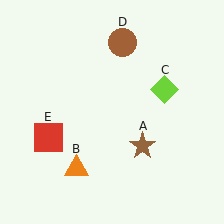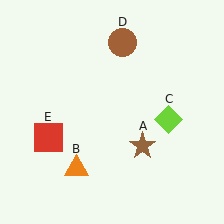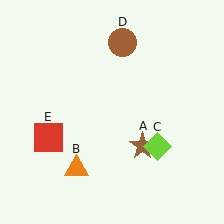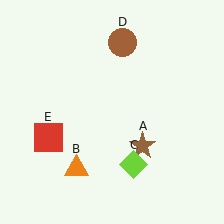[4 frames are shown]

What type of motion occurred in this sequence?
The lime diamond (object C) rotated clockwise around the center of the scene.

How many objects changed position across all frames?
1 object changed position: lime diamond (object C).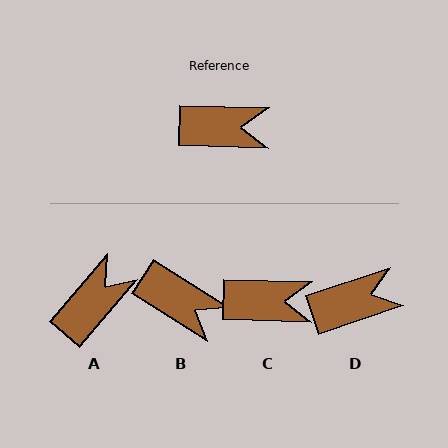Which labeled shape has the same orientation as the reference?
C.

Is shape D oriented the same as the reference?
No, it is off by about 21 degrees.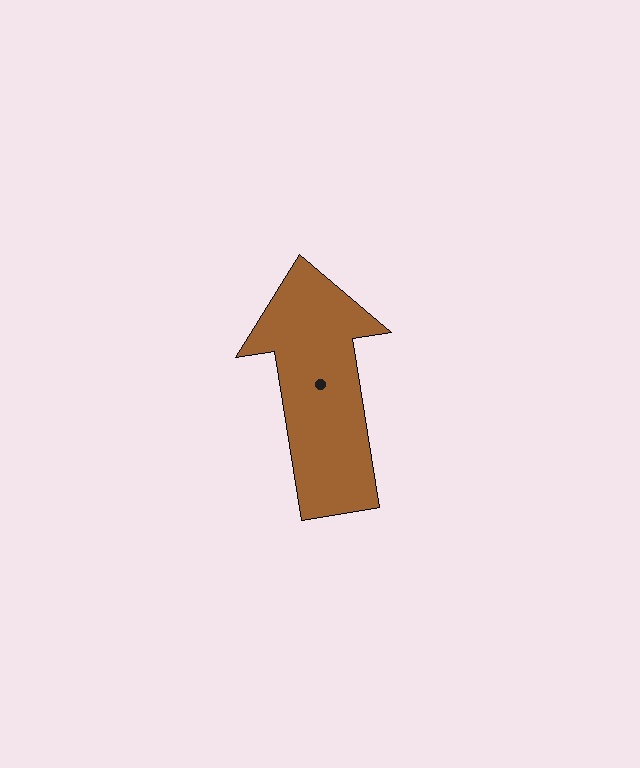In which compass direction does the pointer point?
North.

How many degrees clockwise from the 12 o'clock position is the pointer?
Approximately 351 degrees.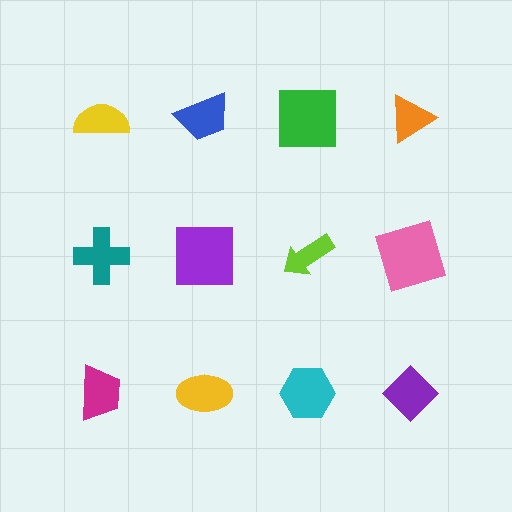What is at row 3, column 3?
A cyan hexagon.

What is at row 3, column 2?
A yellow ellipse.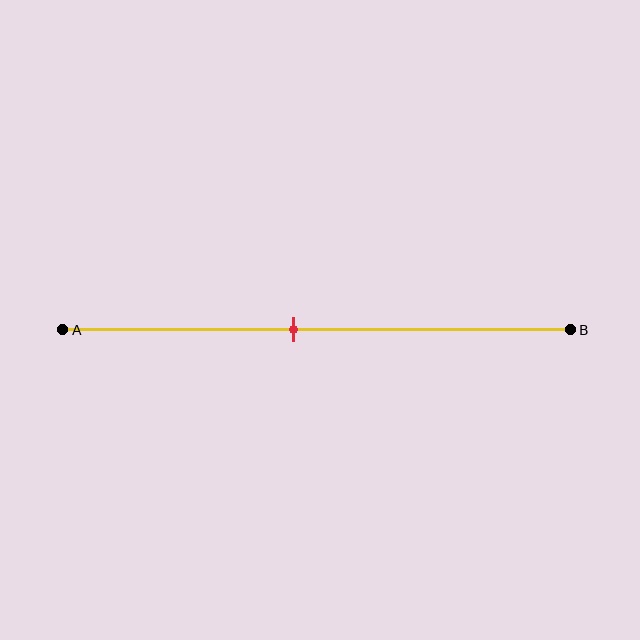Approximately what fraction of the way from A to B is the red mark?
The red mark is approximately 45% of the way from A to B.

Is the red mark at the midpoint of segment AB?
No, the mark is at about 45% from A, not at the 50% midpoint.